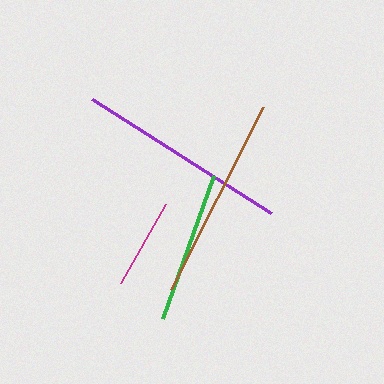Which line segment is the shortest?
The magenta line is the shortest at approximately 90 pixels.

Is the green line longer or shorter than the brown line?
The brown line is longer than the green line.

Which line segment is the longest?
The purple line is the longest at approximately 213 pixels.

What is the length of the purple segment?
The purple segment is approximately 213 pixels long.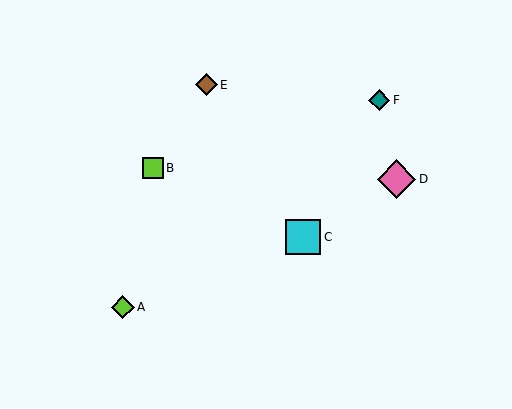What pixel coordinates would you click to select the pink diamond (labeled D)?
Click at (396, 179) to select the pink diamond D.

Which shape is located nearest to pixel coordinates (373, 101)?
The teal diamond (labeled F) at (379, 100) is nearest to that location.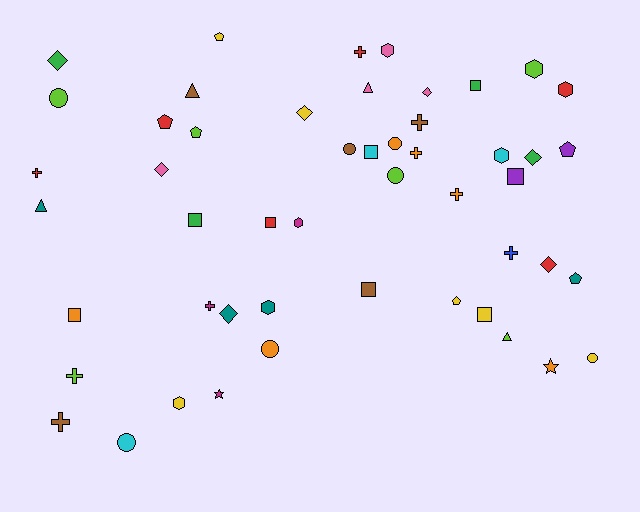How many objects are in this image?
There are 50 objects.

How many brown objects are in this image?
There are 5 brown objects.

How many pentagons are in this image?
There are 6 pentagons.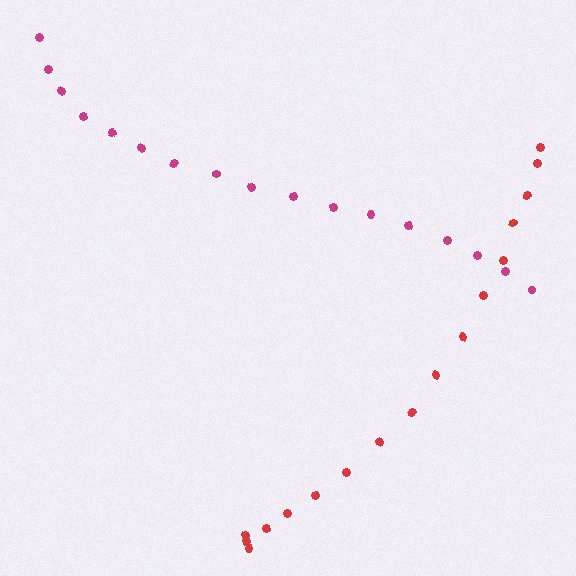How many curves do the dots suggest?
There are 2 distinct paths.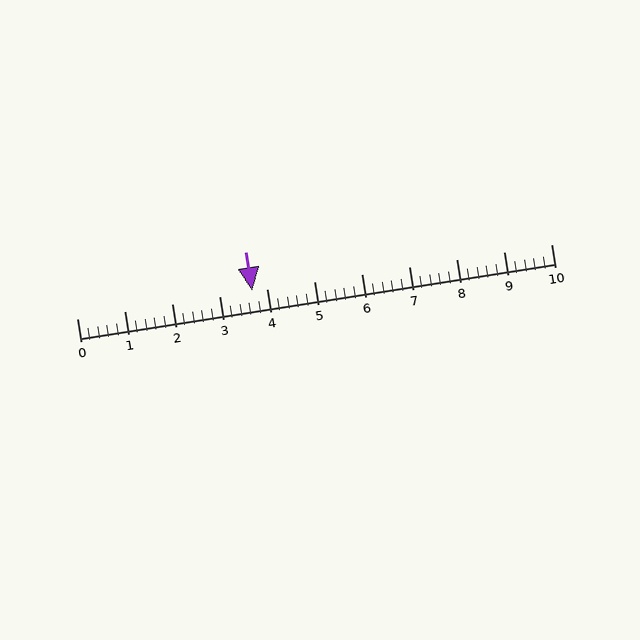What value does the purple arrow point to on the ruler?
The purple arrow points to approximately 3.7.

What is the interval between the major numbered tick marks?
The major tick marks are spaced 1 units apart.